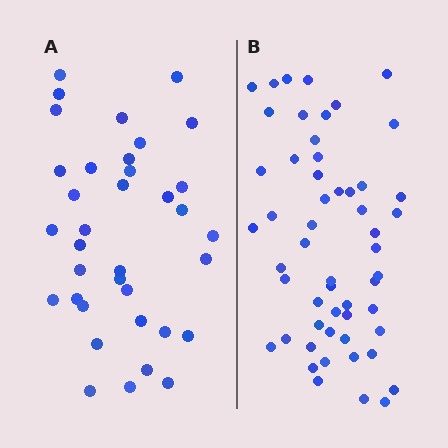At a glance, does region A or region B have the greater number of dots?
Region B (the right region) has more dots.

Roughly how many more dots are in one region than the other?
Region B has approximately 20 more dots than region A.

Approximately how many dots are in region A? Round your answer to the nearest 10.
About 40 dots. (The exact count is 36, which rounds to 40.)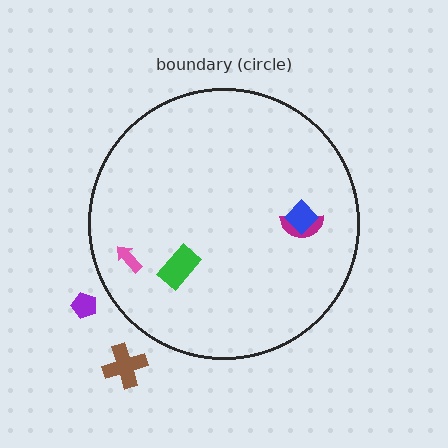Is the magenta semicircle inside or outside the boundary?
Inside.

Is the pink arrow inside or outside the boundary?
Inside.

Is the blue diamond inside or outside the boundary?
Inside.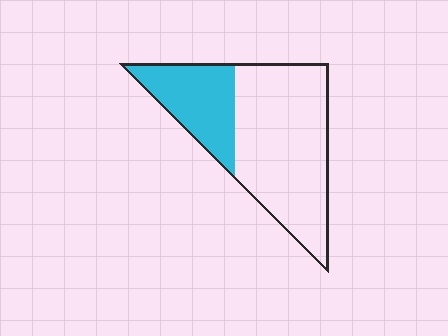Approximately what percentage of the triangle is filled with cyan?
Approximately 30%.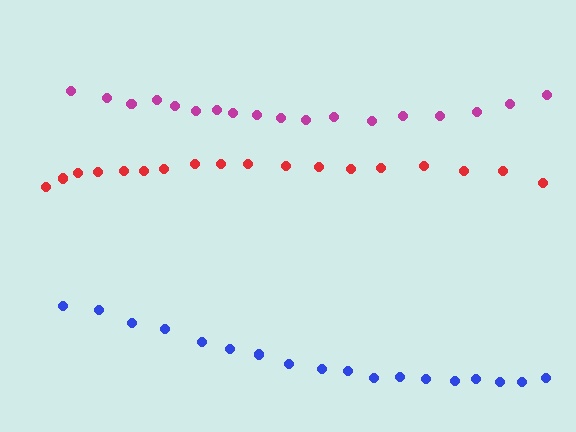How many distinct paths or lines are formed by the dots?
There are 3 distinct paths.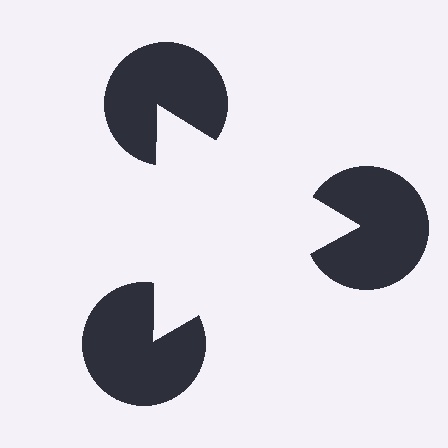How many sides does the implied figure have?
3 sides.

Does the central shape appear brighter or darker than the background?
It typically appears slightly brighter than the background, even though no actual brightness change is drawn.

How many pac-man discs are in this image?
There are 3 — one at each vertex of the illusory triangle.